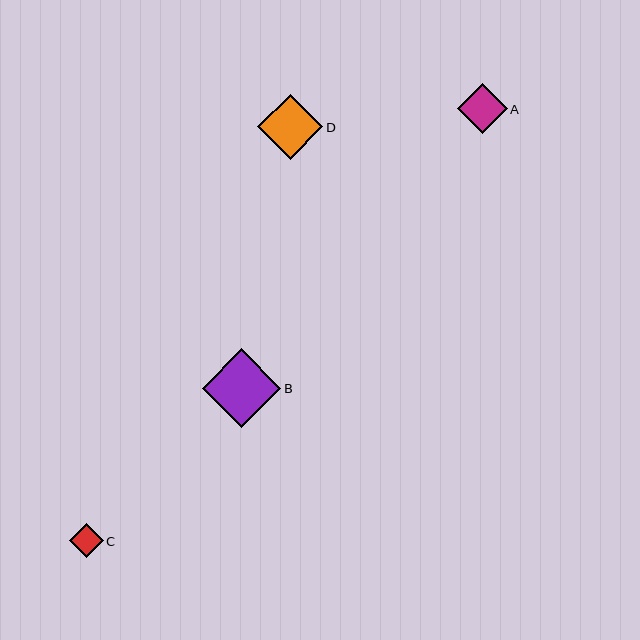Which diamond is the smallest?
Diamond C is the smallest with a size of approximately 34 pixels.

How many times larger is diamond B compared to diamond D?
Diamond B is approximately 1.2 times the size of diamond D.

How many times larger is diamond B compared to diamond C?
Diamond B is approximately 2.3 times the size of diamond C.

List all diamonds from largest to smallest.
From largest to smallest: B, D, A, C.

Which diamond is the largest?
Diamond B is the largest with a size of approximately 78 pixels.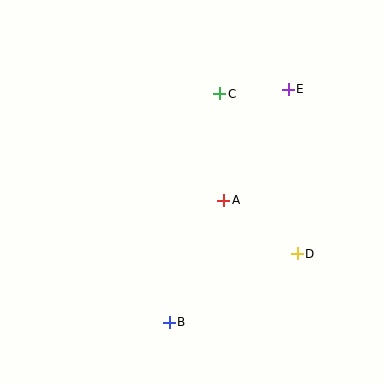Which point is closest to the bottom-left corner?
Point B is closest to the bottom-left corner.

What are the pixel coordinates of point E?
Point E is at (288, 89).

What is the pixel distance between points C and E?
The distance between C and E is 68 pixels.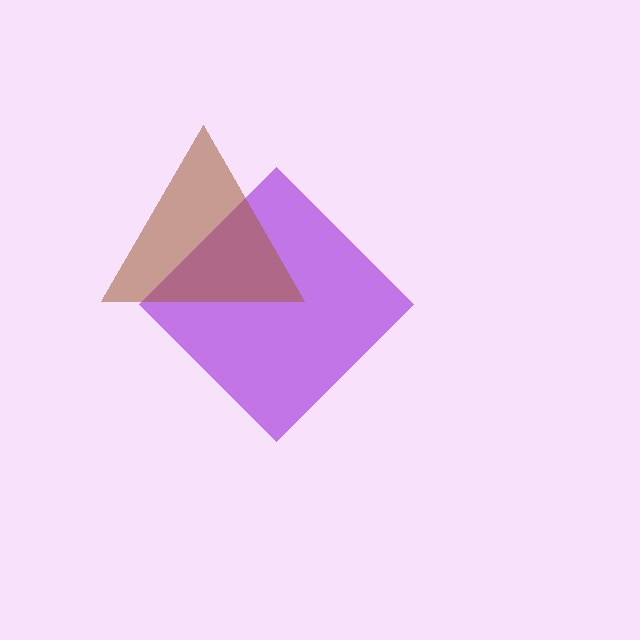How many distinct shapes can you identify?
There are 2 distinct shapes: a purple diamond, a brown triangle.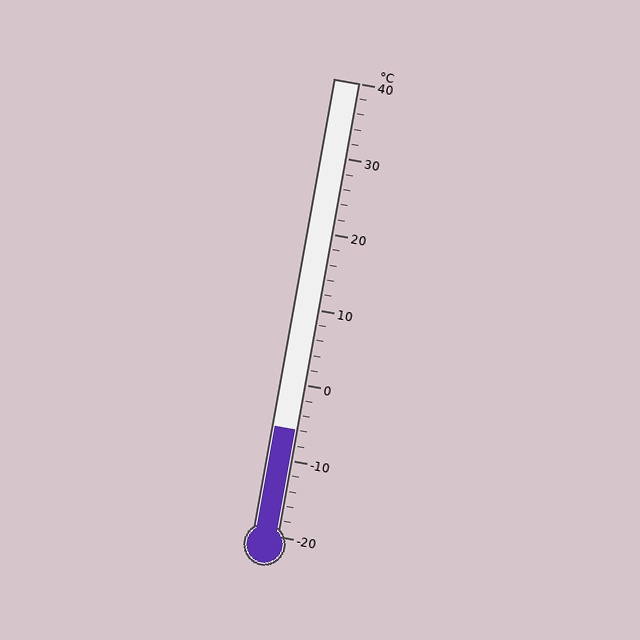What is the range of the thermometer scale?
The thermometer scale ranges from -20°C to 40°C.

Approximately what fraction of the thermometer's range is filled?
The thermometer is filled to approximately 25% of its range.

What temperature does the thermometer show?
The thermometer shows approximately -6°C.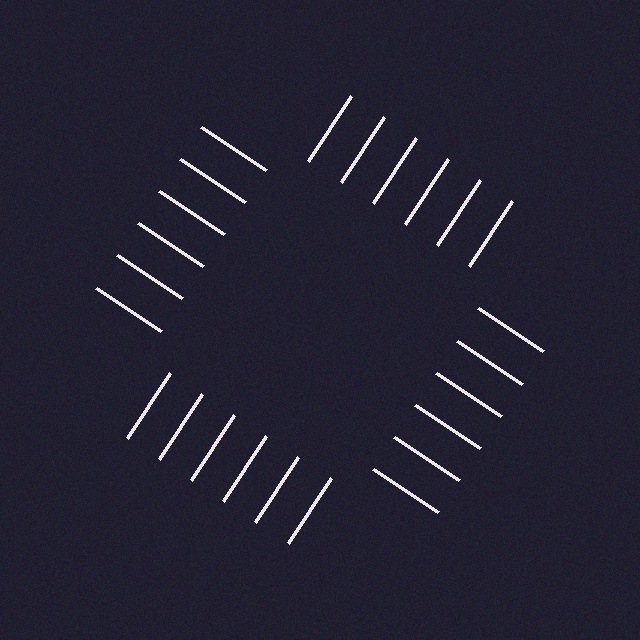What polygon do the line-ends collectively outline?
An illusory square — the line segments terminate on its edges but no continuous stroke is drawn.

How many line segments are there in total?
24 — 6 along each of the 4 edges.